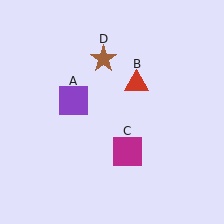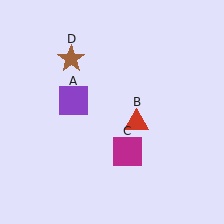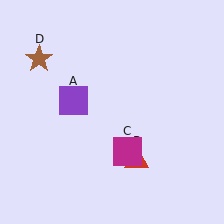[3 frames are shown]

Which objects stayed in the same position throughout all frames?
Purple square (object A) and magenta square (object C) remained stationary.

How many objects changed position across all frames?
2 objects changed position: red triangle (object B), brown star (object D).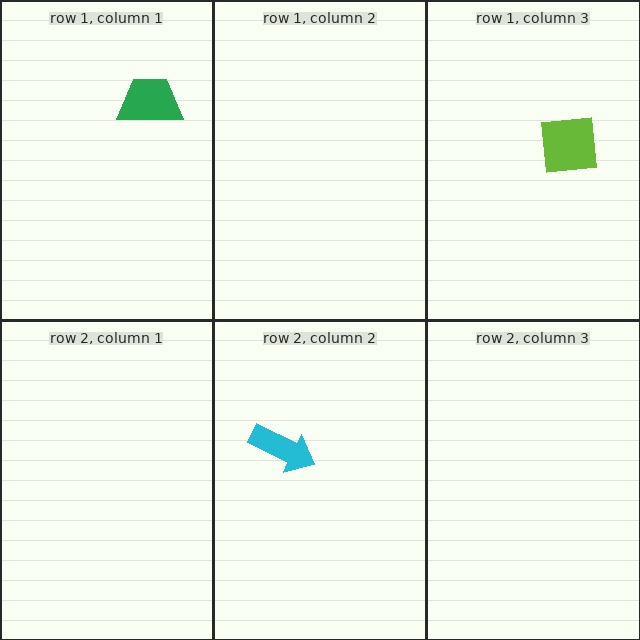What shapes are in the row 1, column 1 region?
The green trapezoid.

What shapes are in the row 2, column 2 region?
The cyan arrow.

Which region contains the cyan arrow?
The row 2, column 2 region.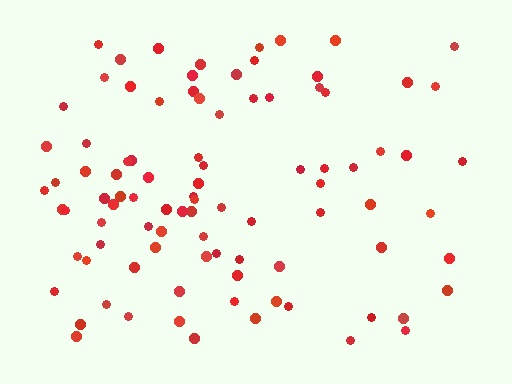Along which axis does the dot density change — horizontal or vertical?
Horizontal.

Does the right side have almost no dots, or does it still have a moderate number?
Still a moderate number, just noticeably fewer than the left.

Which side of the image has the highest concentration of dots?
The left.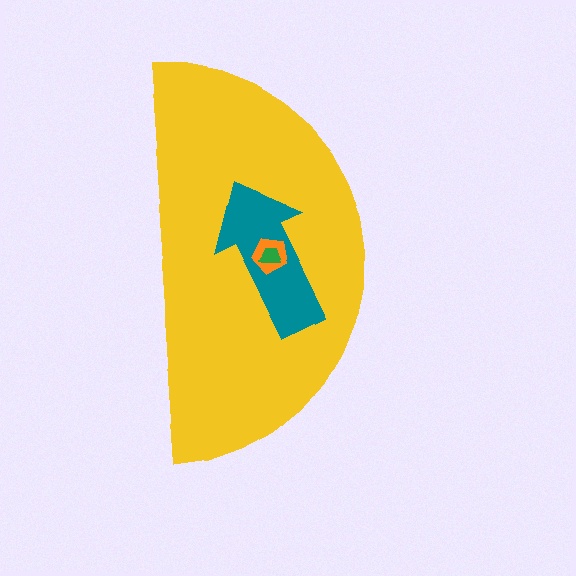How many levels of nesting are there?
4.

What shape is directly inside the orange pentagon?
The green trapezoid.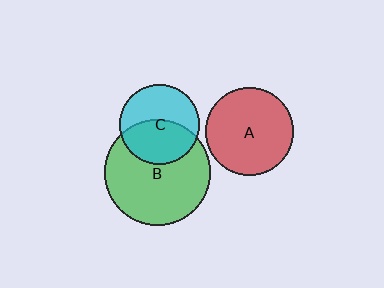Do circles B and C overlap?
Yes.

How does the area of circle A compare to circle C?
Approximately 1.2 times.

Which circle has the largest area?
Circle B (green).